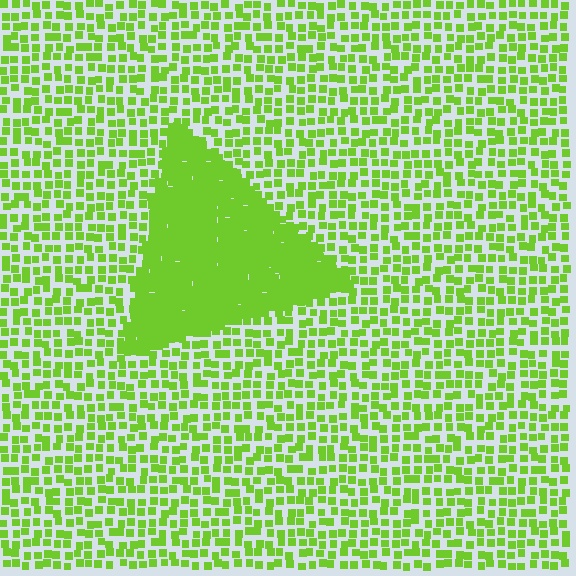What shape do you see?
I see a triangle.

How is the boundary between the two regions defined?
The boundary is defined by a change in element density (approximately 2.9x ratio). All elements are the same color, size, and shape.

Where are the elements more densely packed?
The elements are more densely packed inside the triangle boundary.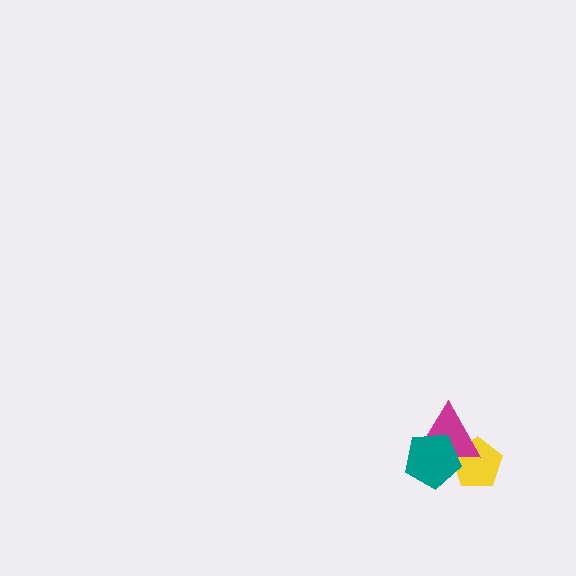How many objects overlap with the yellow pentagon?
2 objects overlap with the yellow pentagon.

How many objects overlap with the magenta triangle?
2 objects overlap with the magenta triangle.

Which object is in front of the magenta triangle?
The teal pentagon is in front of the magenta triangle.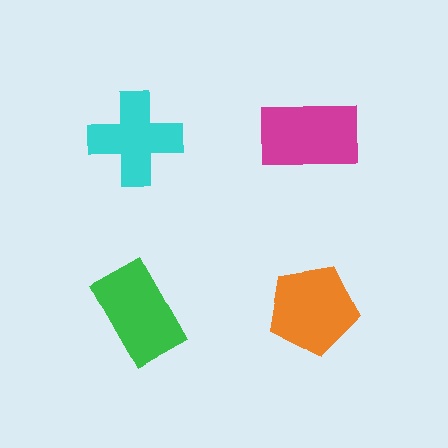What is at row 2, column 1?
A green rectangle.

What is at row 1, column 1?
A cyan cross.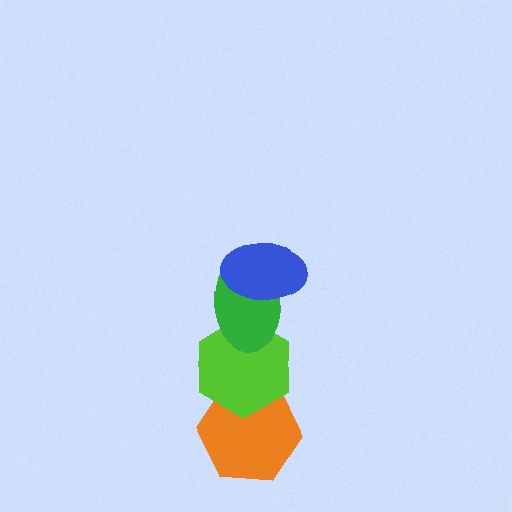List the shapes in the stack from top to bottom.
From top to bottom: the blue ellipse, the green ellipse, the lime hexagon, the orange hexagon.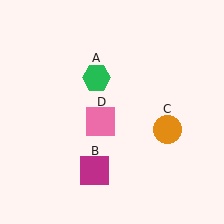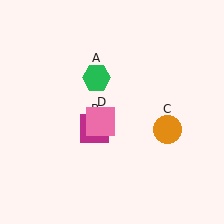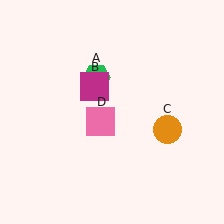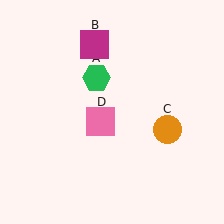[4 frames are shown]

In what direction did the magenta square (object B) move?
The magenta square (object B) moved up.